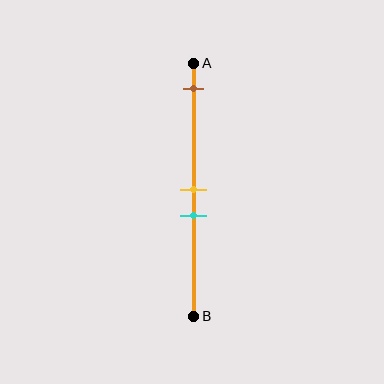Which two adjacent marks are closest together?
The yellow and cyan marks are the closest adjacent pair.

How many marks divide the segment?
There are 3 marks dividing the segment.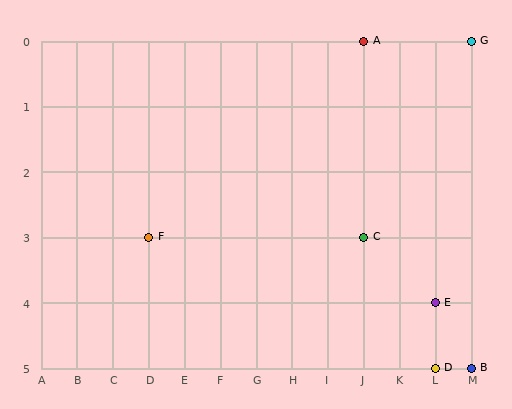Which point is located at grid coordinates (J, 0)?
Point A is at (J, 0).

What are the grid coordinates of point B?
Point B is at grid coordinates (M, 5).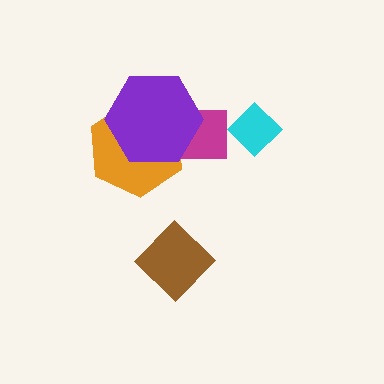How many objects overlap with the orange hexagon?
2 objects overlap with the orange hexagon.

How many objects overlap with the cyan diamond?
0 objects overlap with the cyan diamond.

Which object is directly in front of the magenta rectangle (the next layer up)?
The orange hexagon is directly in front of the magenta rectangle.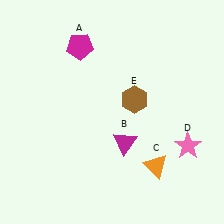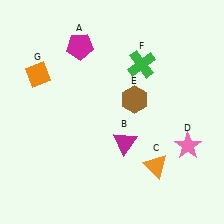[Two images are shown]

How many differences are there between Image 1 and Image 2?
There are 2 differences between the two images.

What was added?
A green cross (F), an orange diamond (G) were added in Image 2.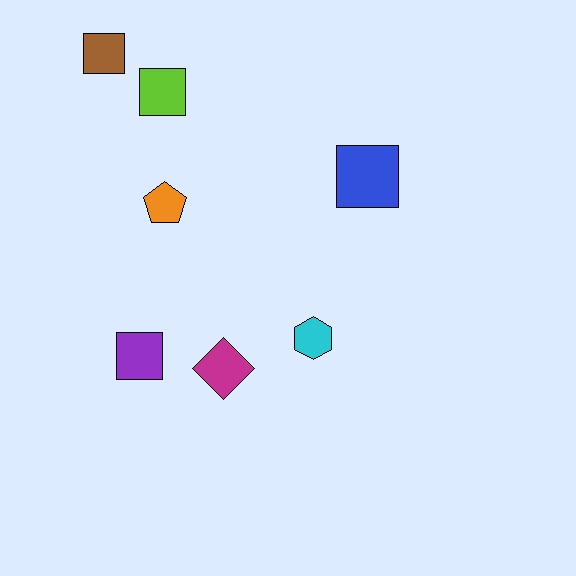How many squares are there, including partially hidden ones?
There are 4 squares.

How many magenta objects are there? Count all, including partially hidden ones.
There is 1 magenta object.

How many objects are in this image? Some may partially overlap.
There are 7 objects.